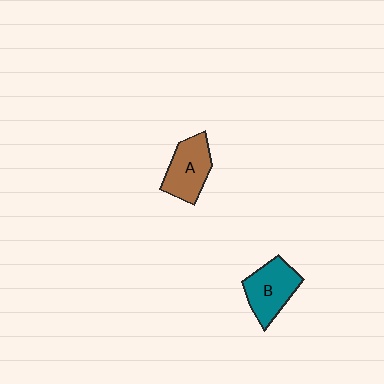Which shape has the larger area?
Shape B (teal).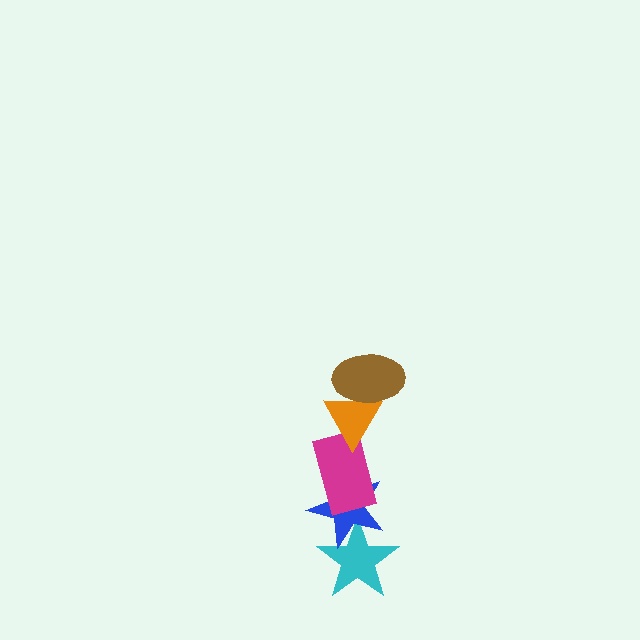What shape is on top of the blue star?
The magenta rectangle is on top of the blue star.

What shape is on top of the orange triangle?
The brown ellipse is on top of the orange triangle.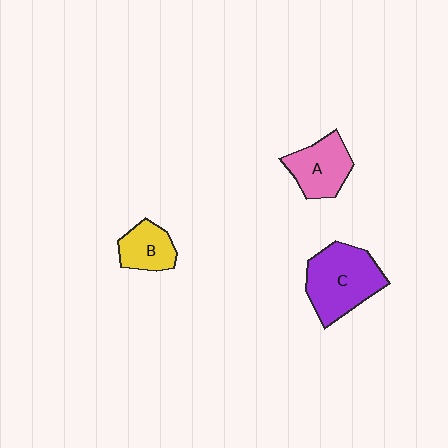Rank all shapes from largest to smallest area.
From largest to smallest: C (purple), A (pink), B (yellow).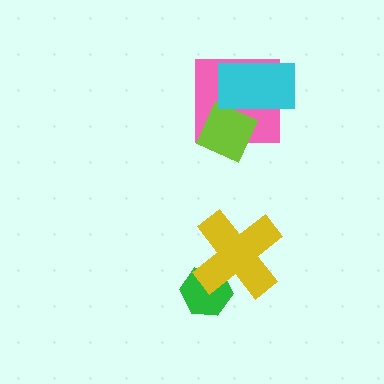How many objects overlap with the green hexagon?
1 object overlaps with the green hexagon.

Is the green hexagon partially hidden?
Yes, it is partially covered by another shape.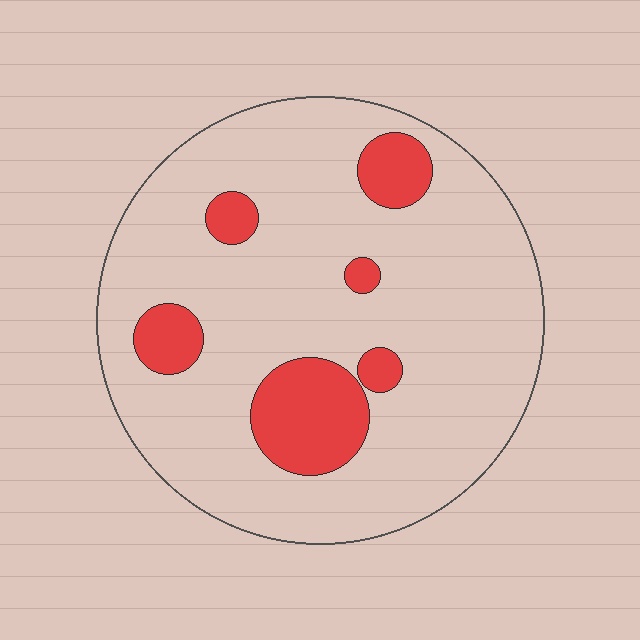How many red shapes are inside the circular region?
6.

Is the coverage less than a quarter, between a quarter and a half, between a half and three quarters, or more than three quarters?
Less than a quarter.